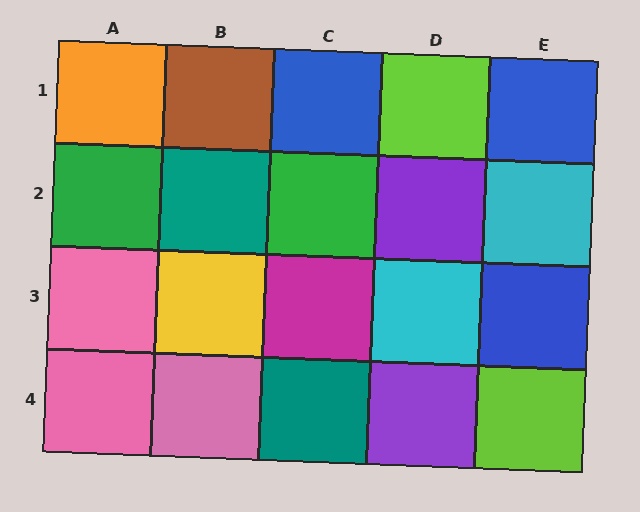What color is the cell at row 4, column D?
Purple.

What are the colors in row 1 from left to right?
Orange, brown, blue, lime, blue.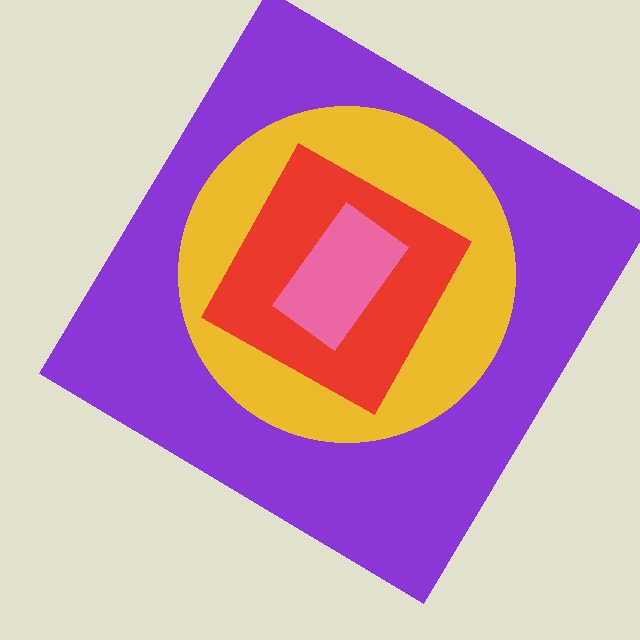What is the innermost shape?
The pink rectangle.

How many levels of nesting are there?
4.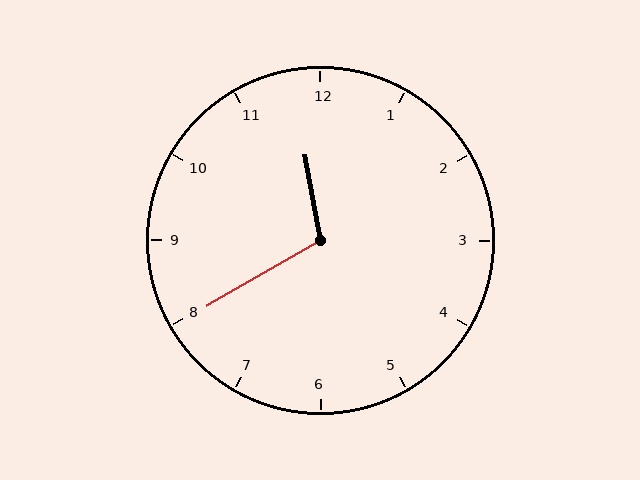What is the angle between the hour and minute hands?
Approximately 110 degrees.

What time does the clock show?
11:40.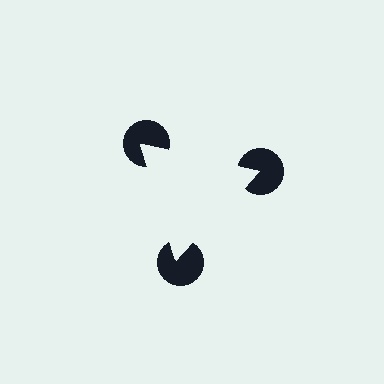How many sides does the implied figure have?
3 sides.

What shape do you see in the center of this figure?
An illusory triangle — its edges are inferred from the aligned wedge cuts in the pac-man discs, not physically drawn.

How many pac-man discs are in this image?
There are 3 — one at each vertex of the illusory triangle.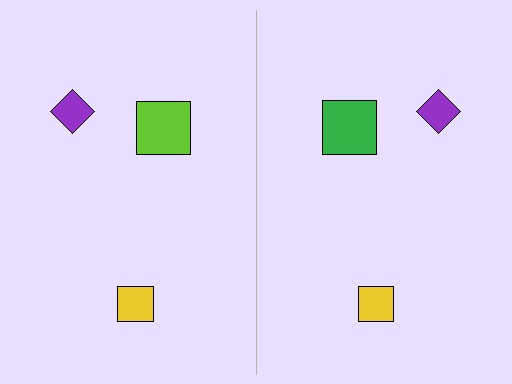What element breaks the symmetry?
The green square on the right side breaks the symmetry — its mirror counterpart is lime.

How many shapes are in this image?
There are 6 shapes in this image.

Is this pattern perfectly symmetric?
No, the pattern is not perfectly symmetric. The green square on the right side breaks the symmetry — its mirror counterpart is lime.